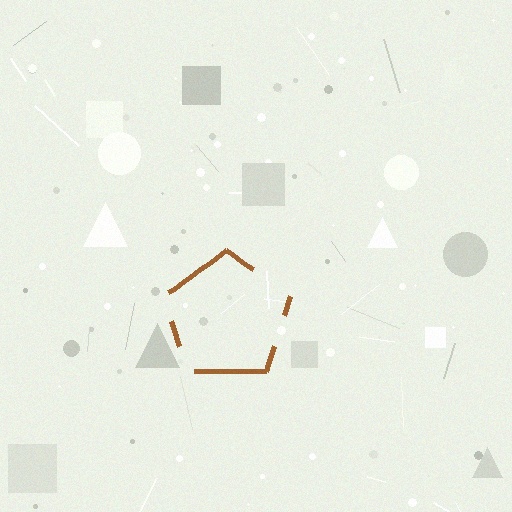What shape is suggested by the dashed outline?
The dashed outline suggests a pentagon.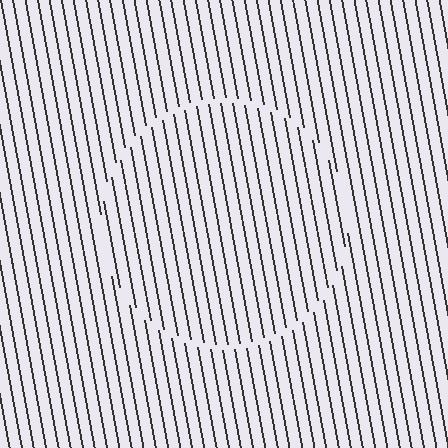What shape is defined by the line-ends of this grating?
An illusory circle. The interior of the shape contains the same grating, shifted by half a period — the contour is defined by the phase discontinuity where line-ends from the inner and outer gratings abut.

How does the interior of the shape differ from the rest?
The interior of the shape contains the same grating, shifted by half a period — the contour is defined by the phase discontinuity where line-ends from the inner and outer gratings abut.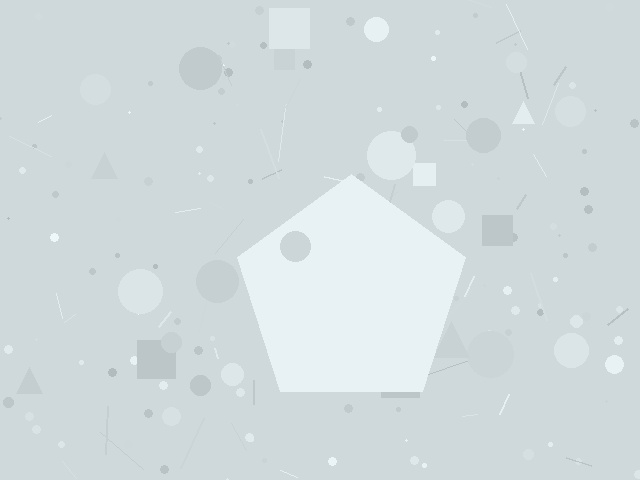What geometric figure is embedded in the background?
A pentagon is embedded in the background.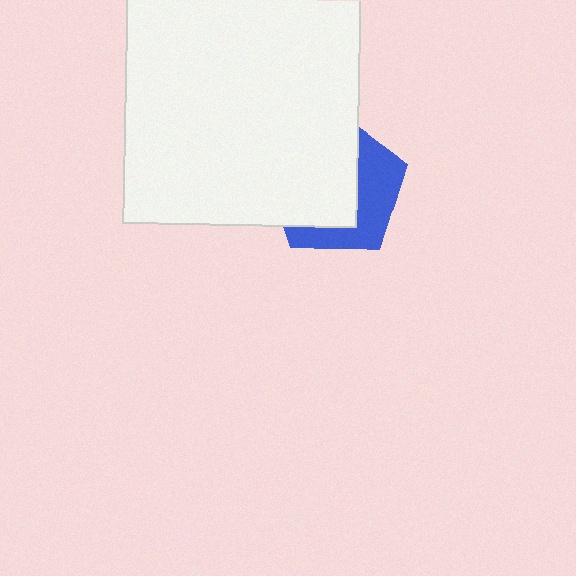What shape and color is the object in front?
The object in front is a white square.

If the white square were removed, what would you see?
You would see the complete blue pentagon.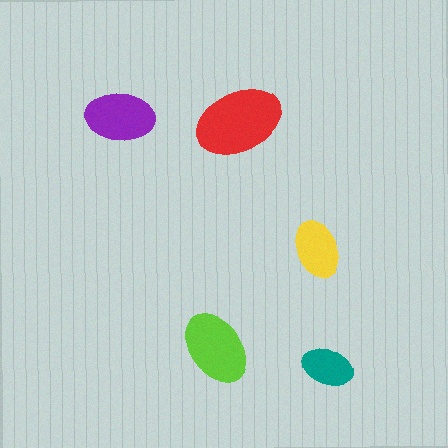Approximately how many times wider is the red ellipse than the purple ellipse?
About 1.5 times wider.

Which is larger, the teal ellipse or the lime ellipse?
The lime one.